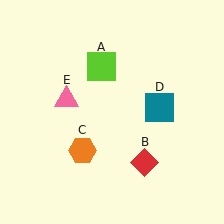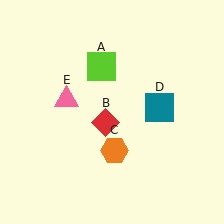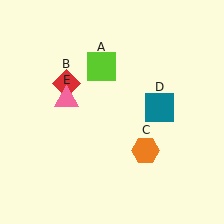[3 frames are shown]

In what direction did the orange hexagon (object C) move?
The orange hexagon (object C) moved right.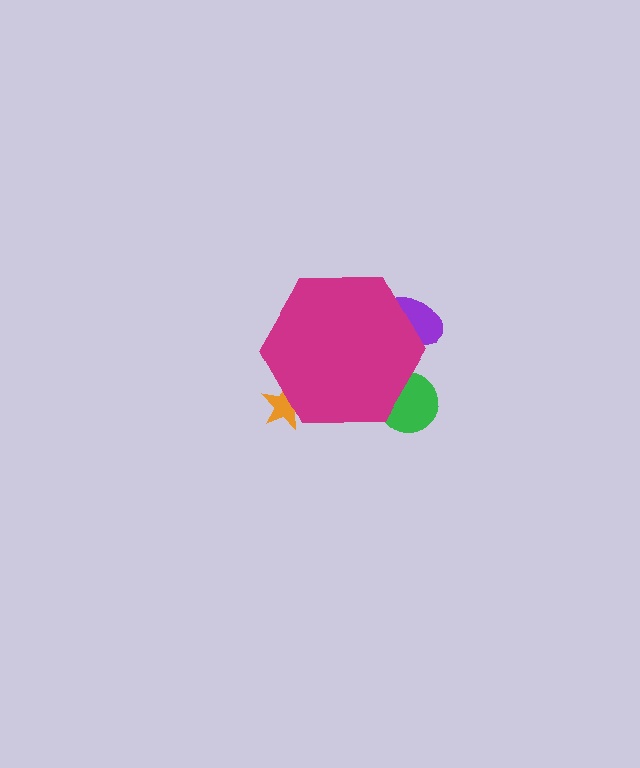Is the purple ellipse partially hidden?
Yes, the purple ellipse is partially hidden behind the magenta hexagon.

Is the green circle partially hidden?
Yes, the green circle is partially hidden behind the magenta hexagon.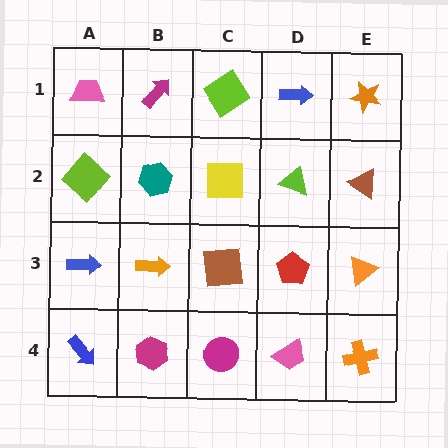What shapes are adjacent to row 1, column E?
A brown triangle (row 2, column E), a blue arrow (row 1, column D).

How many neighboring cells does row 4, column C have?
3.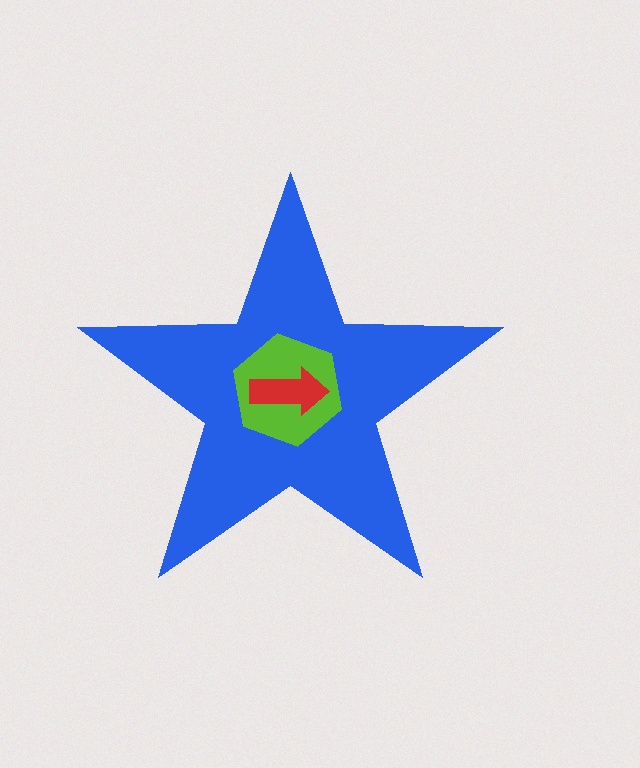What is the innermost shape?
The red arrow.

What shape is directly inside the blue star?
The lime hexagon.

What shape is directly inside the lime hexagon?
The red arrow.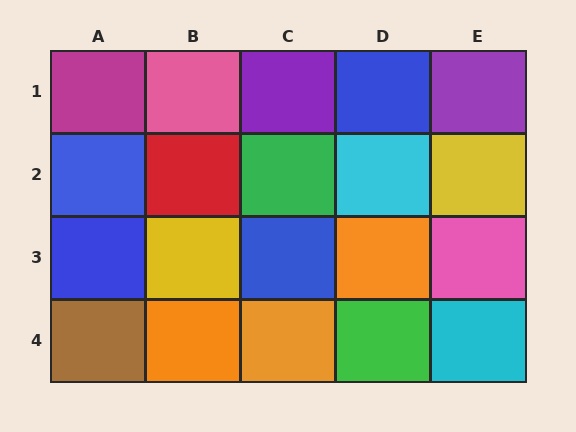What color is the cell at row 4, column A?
Brown.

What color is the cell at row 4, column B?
Orange.